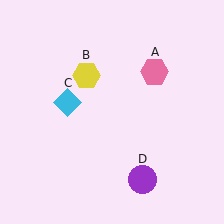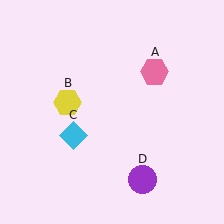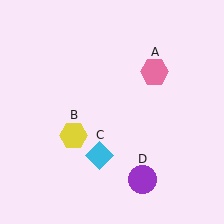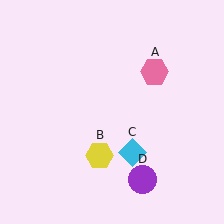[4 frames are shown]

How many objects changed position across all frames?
2 objects changed position: yellow hexagon (object B), cyan diamond (object C).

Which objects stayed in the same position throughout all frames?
Pink hexagon (object A) and purple circle (object D) remained stationary.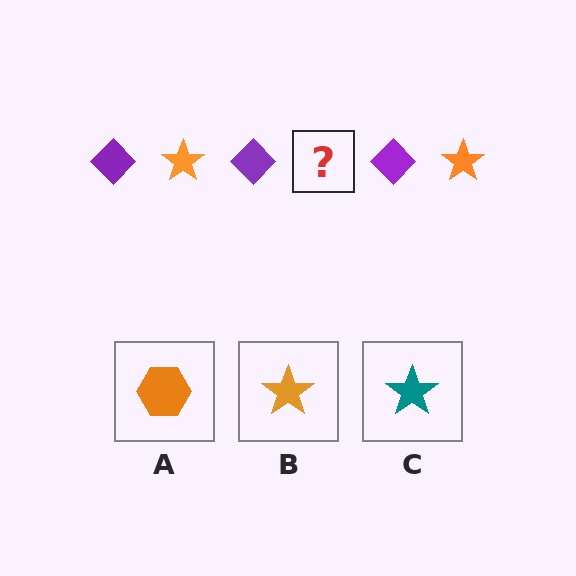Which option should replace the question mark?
Option B.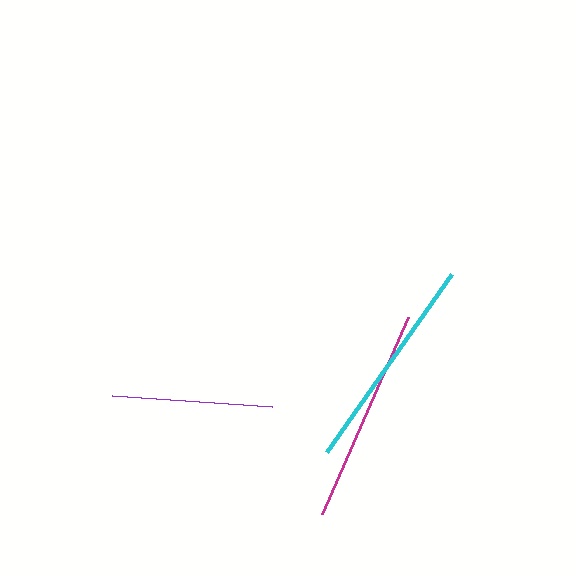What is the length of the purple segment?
The purple segment is approximately 160 pixels long.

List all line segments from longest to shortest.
From longest to shortest: cyan, magenta, purple.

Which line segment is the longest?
The cyan line is the longest at approximately 218 pixels.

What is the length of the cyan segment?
The cyan segment is approximately 218 pixels long.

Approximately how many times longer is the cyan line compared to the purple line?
The cyan line is approximately 1.4 times the length of the purple line.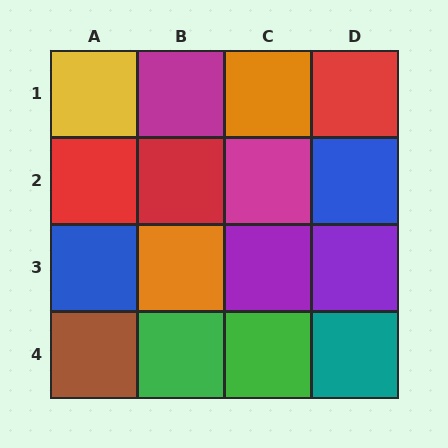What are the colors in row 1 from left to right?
Yellow, magenta, orange, red.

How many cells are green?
2 cells are green.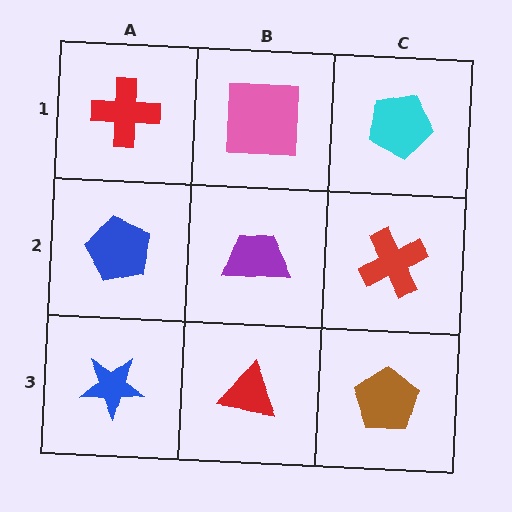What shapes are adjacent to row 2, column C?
A cyan pentagon (row 1, column C), a brown pentagon (row 3, column C), a purple trapezoid (row 2, column B).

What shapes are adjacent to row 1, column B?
A purple trapezoid (row 2, column B), a red cross (row 1, column A), a cyan pentagon (row 1, column C).